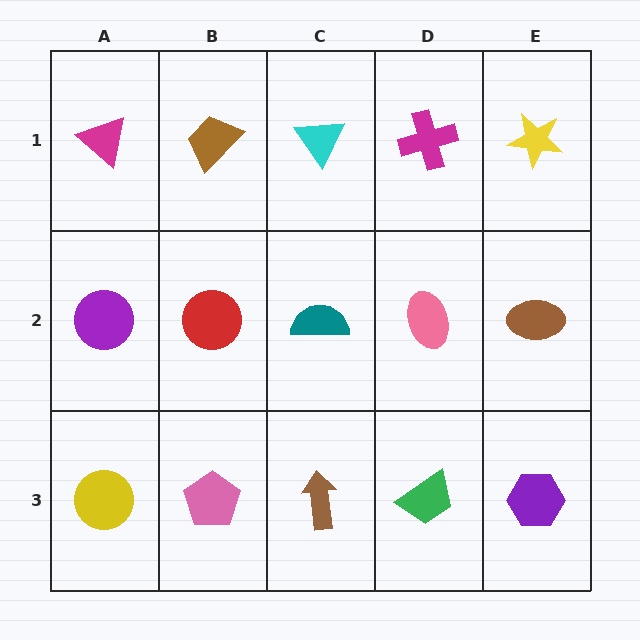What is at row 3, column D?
A green trapezoid.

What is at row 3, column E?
A purple hexagon.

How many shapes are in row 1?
5 shapes.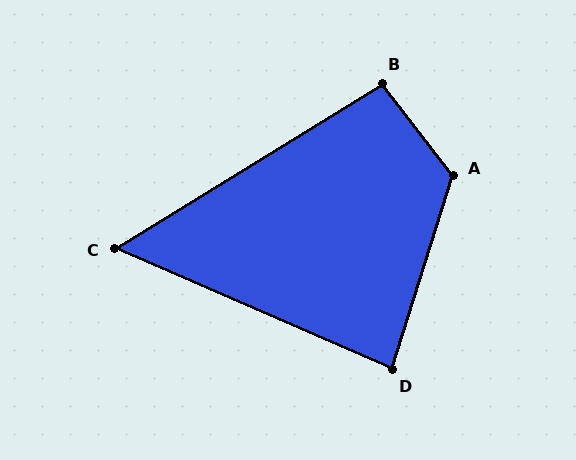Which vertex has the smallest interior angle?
C, at approximately 55 degrees.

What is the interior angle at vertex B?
Approximately 96 degrees (obtuse).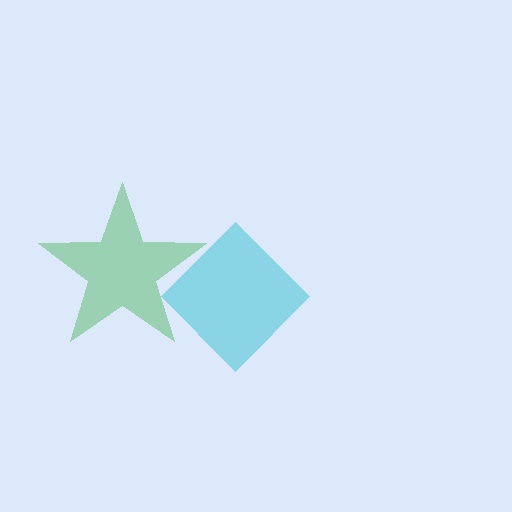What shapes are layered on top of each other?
The layered shapes are: a green star, a cyan diamond.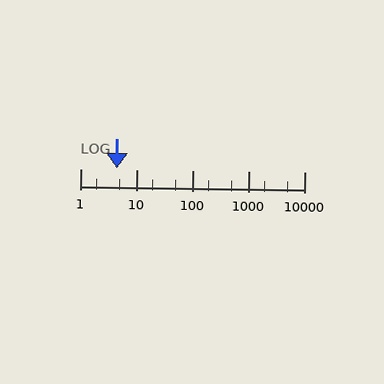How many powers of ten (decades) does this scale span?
The scale spans 4 decades, from 1 to 10000.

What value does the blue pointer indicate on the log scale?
The pointer indicates approximately 4.5.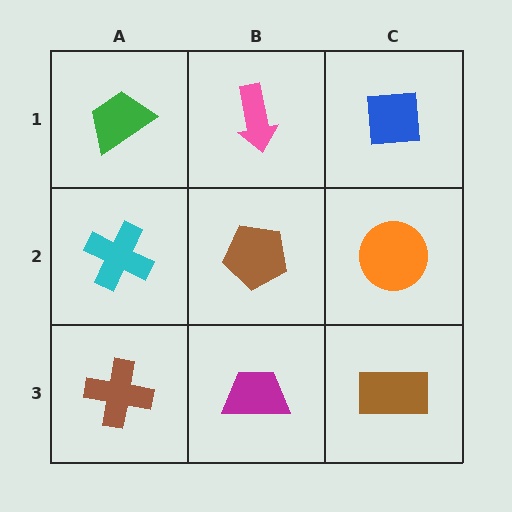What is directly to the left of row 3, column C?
A magenta trapezoid.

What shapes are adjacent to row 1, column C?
An orange circle (row 2, column C), a pink arrow (row 1, column B).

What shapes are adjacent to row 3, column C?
An orange circle (row 2, column C), a magenta trapezoid (row 3, column B).